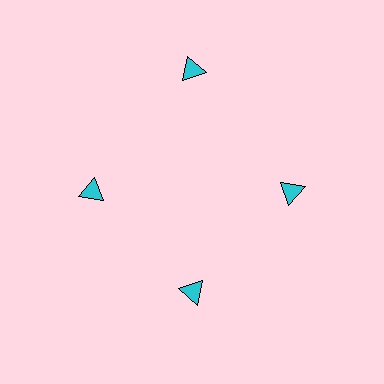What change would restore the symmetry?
The symmetry would be restored by moving it inward, back onto the ring so that all 4 triangles sit at equal angles and equal distance from the center.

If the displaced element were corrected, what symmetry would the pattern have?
It would have 4-fold rotational symmetry — the pattern would map onto itself every 90 degrees.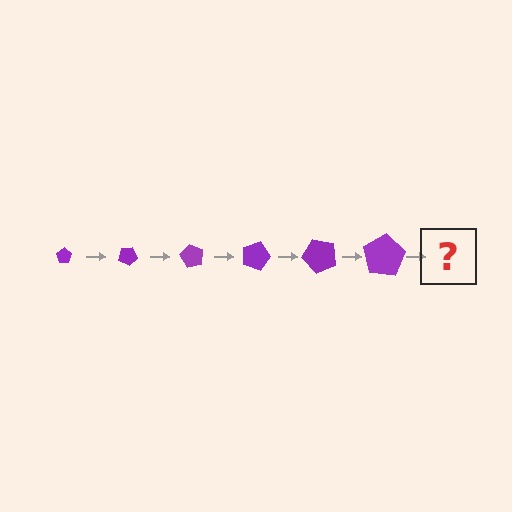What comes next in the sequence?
The next element should be a pentagon, larger than the previous one and rotated 180 degrees from the start.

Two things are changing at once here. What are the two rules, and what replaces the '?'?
The two rules are that the pentagon grows larger each step and it rotates 30 degrees each step. The '?' should be a pentagon, larger than the previous one and rotated 180 degrees from the start.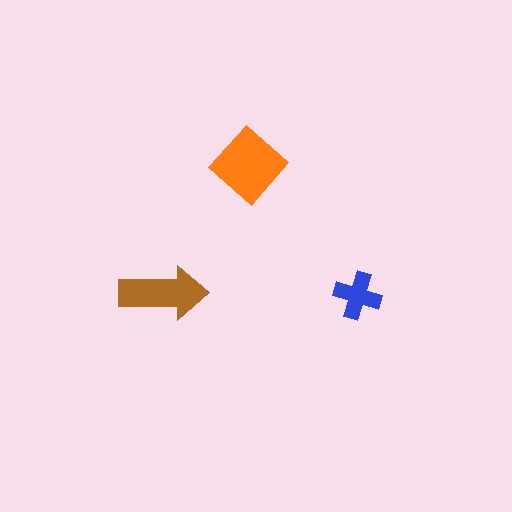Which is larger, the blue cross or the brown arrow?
The brown arrow.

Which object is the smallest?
The blue cross.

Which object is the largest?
The orange diamond.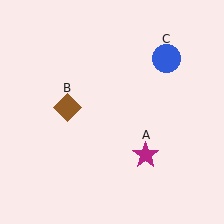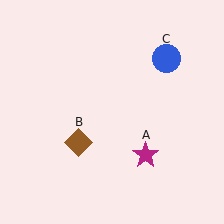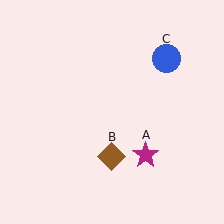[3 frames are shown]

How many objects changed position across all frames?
1 object changed position: brown diamond (object B).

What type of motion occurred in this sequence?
The brown diamond (object B) rotated counterclockwise around the center of the scene.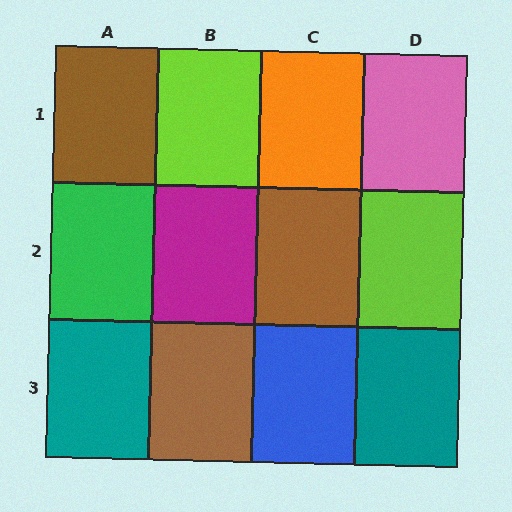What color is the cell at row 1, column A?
Brown.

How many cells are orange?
1 cell is orange.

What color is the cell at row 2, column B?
Magenta.